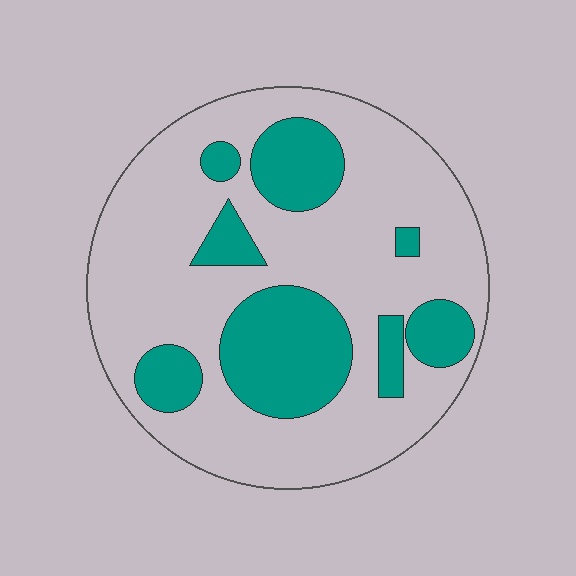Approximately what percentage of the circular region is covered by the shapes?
Approximately 30%.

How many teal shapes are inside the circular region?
8.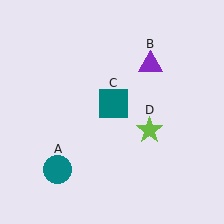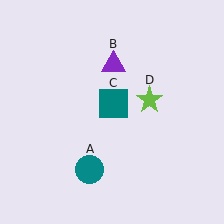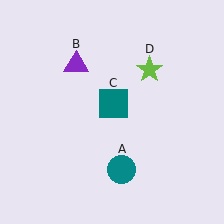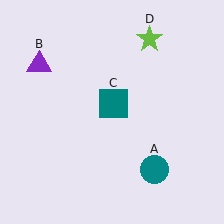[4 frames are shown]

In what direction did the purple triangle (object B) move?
The purple triangle (object B) moved left.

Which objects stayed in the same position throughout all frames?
Teal square (object C) remained stationary.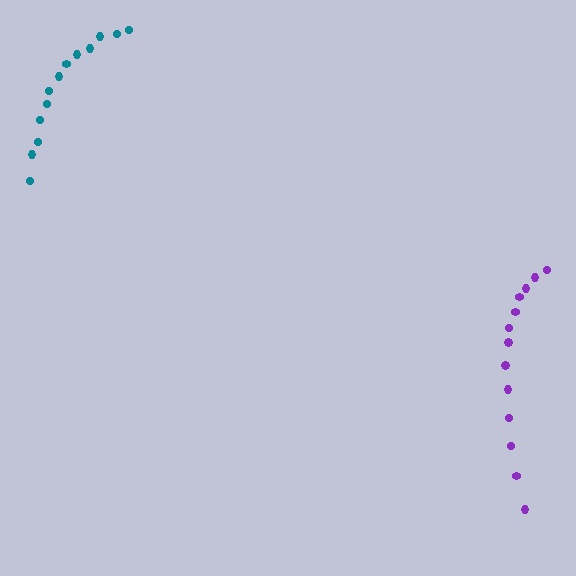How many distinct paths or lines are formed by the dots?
There are 2 distinct paths.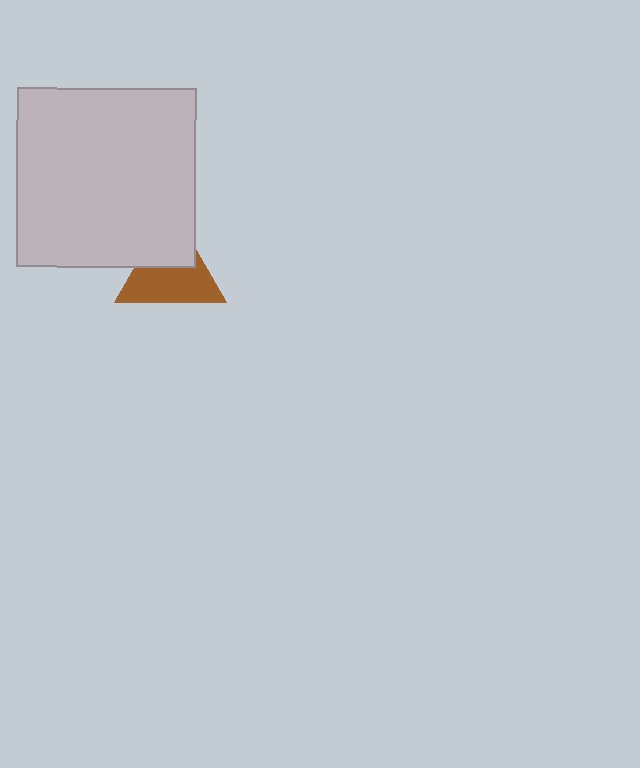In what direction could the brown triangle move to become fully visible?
The brown triangle could move down. That would shift it out from behind the light gray square entirely.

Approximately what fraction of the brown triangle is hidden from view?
Roughly 38% of the brown triangle is hidden behind the light gray square.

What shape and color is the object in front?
The object in front is a light gray square.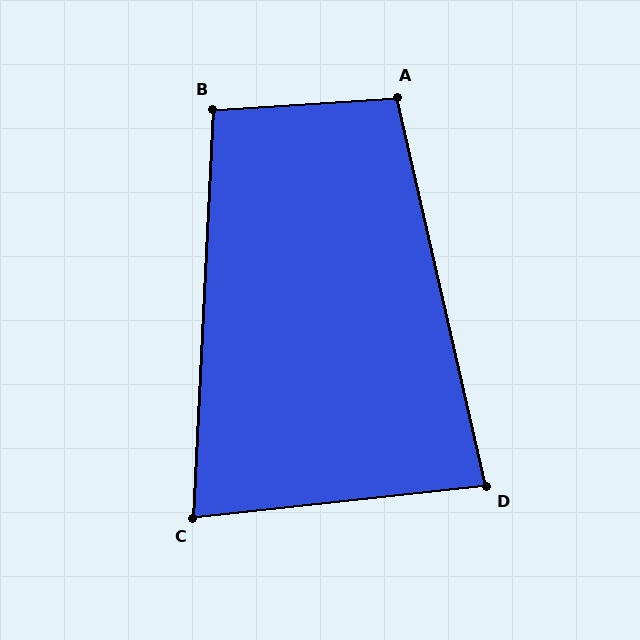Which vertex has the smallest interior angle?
C, at approximately 81 degrees.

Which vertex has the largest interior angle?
A, at approximately 99 degrees.